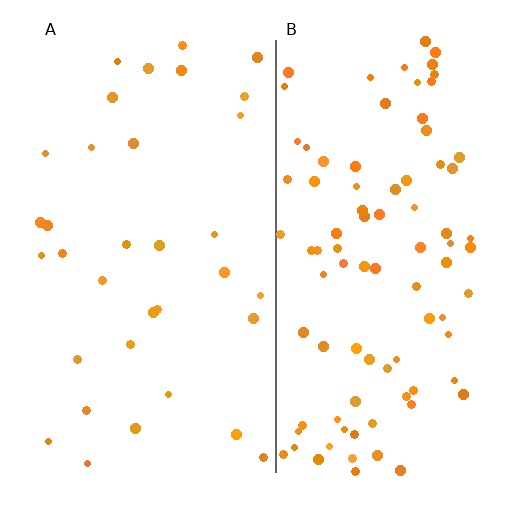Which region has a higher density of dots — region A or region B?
B (the right).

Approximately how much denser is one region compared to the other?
Approximately 2.7× — region B over region A.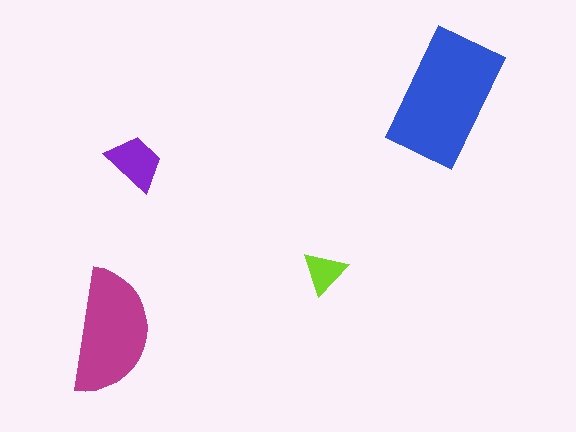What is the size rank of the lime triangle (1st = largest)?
4th.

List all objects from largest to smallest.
The blue rectangle, the magenta semicircle, the purple trapezoid, the lime triangle.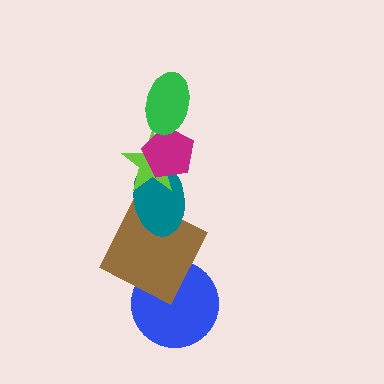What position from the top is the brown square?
The brown square is 5th from the top.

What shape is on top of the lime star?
The magenta pentagon is on top of the lime star.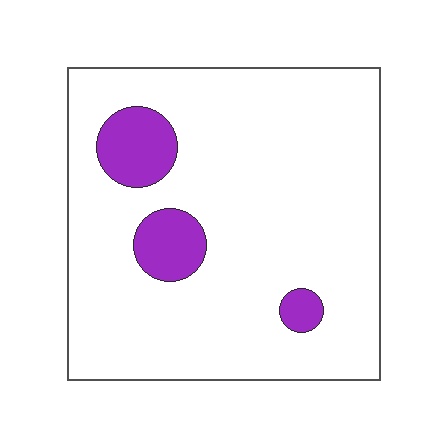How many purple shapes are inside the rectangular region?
3.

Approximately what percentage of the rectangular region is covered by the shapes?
Approximately 10%.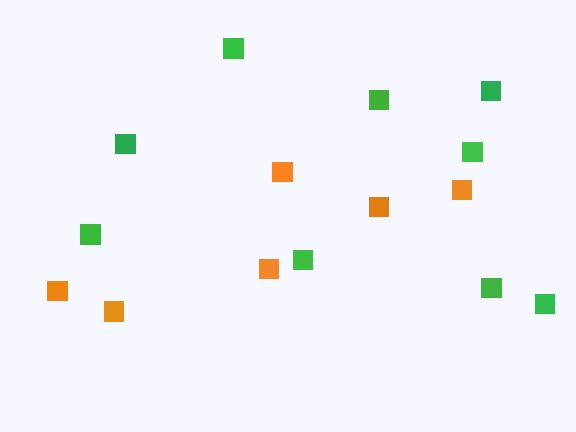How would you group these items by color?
There are 2 groups: one group of green squares (9) and one group of orange squares (6).